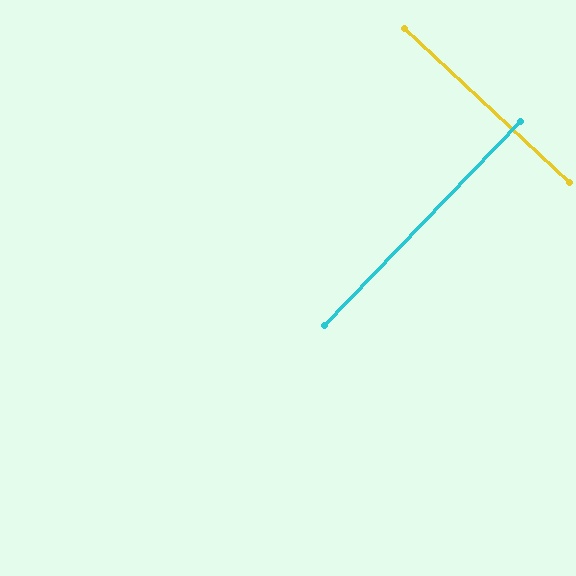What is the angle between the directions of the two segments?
Approximately 89 degrees.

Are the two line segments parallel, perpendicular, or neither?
Perpendicular — they meet at approximately 89°.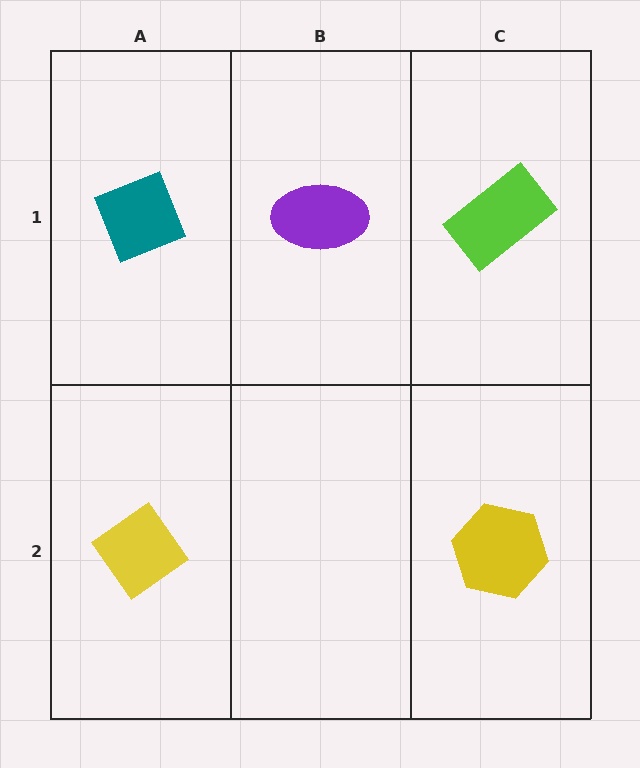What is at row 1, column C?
A lime rectangle.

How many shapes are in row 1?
3 shapes.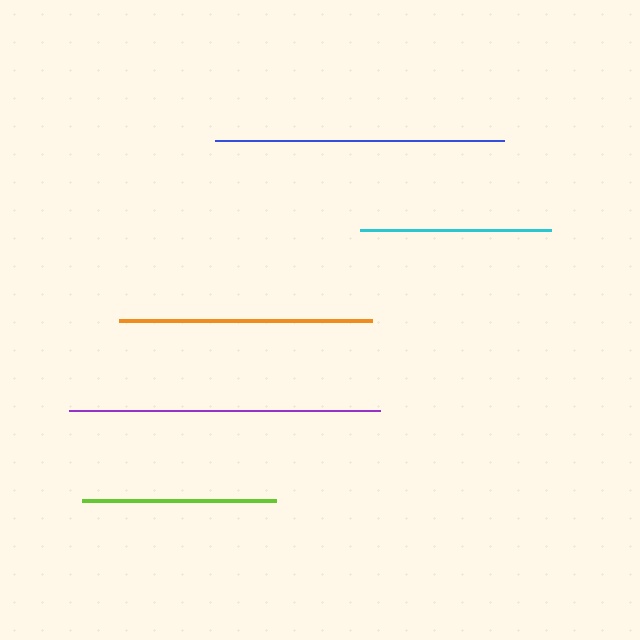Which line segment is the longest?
The purple line is the longest at approximately 311 pixels.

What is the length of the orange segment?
The orange segment is approximately 253 pixels long.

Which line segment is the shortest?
The cyan line is the shortest at approximately 192 pixels.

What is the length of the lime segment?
The lime segment is approximately 194 pixels long.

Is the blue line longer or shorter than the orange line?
The blue line is longer than the orange line.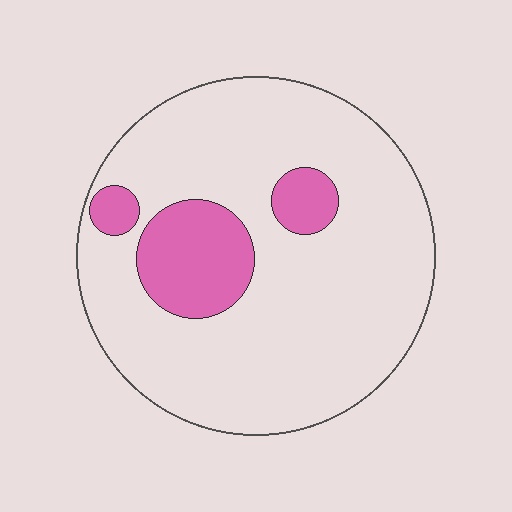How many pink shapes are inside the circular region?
3.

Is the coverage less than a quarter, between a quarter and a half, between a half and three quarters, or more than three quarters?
Less than a quarter.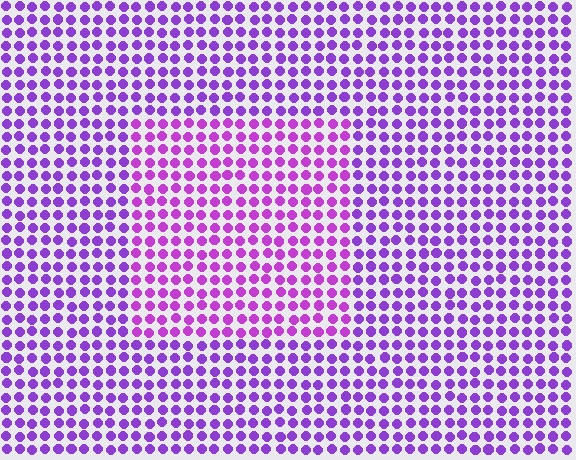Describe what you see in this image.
The image is filled with small purple elements in a uniform arrangement. A rectangle-shaped region is visible where the elements are tinted to a slightly different hue, forming a subtle color boundary.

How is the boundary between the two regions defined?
The boundary is defined purely by a slight shift in hue (about 21 degrees). Spacing, size, and orientation are identical on both sides.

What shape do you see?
I see a rectangle.